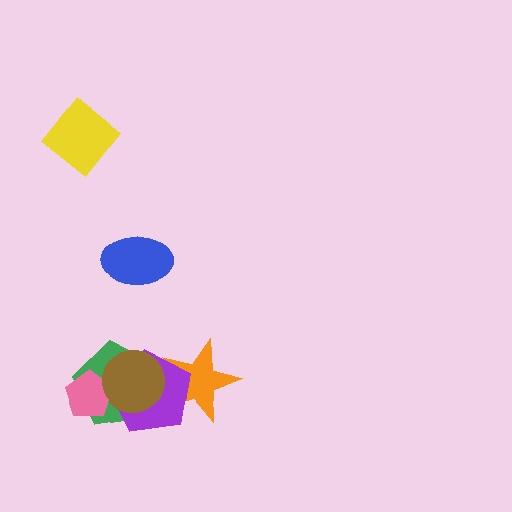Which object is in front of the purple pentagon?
The brown circle is in front of the purple pentagon.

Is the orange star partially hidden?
Yes, it is partially covered by another shape.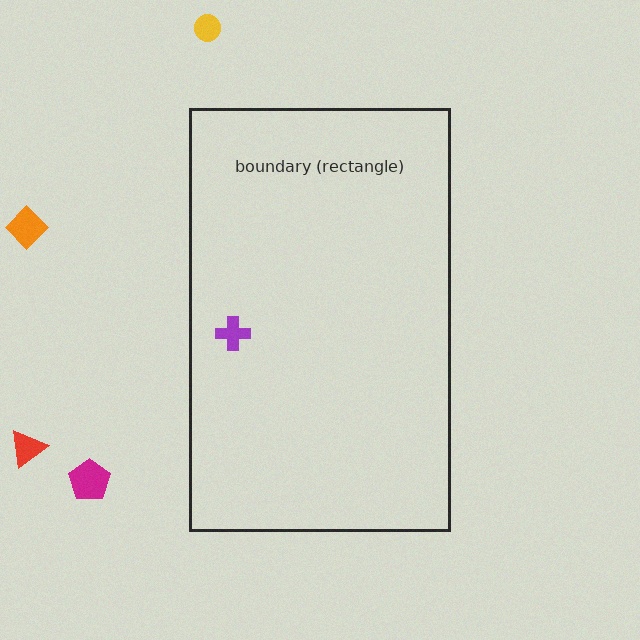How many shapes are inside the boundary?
1 inside, 4 outside.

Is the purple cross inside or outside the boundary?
Inside.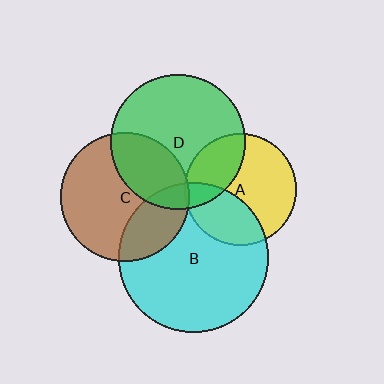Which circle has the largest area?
Circle B (cyan).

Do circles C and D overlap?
Yes.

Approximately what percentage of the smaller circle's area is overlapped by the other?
Approximately 30%.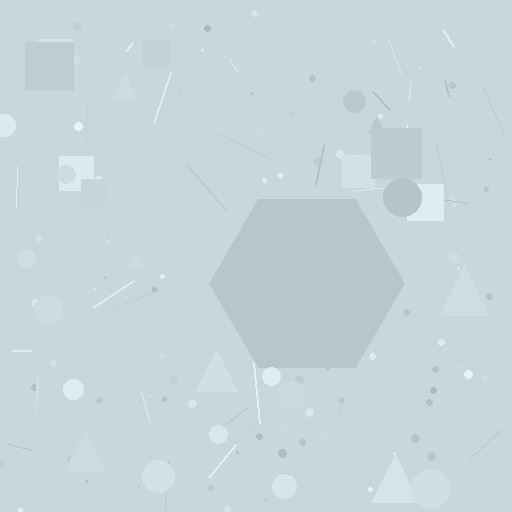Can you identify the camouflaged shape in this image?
The camouflaged shape is a hexagon.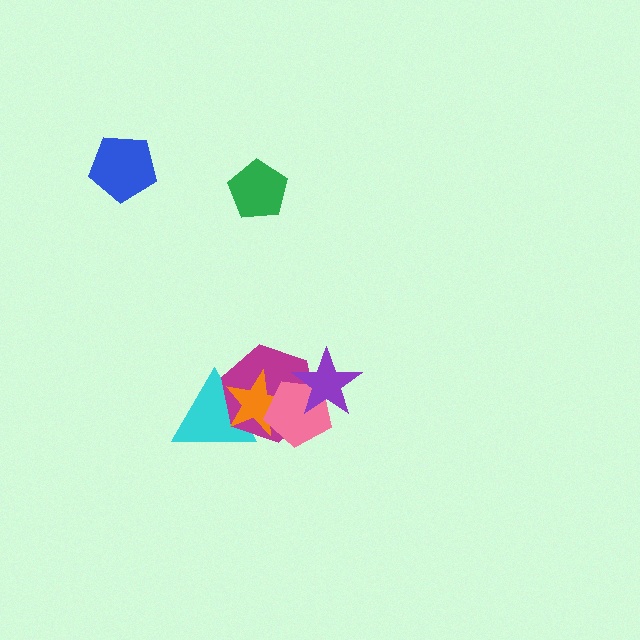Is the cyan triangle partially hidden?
Yes, it is partially covered by another shape.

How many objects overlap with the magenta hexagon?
4 objects overlap with the magenta hexagon.